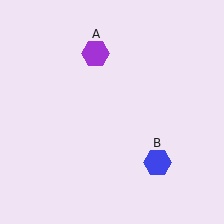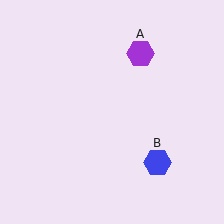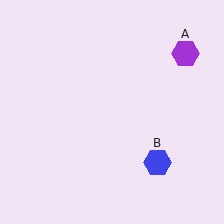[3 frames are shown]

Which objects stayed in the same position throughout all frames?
Blue hexagon (object B) remained stationary.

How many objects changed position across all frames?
1 object changed position: purple hexagon (object A).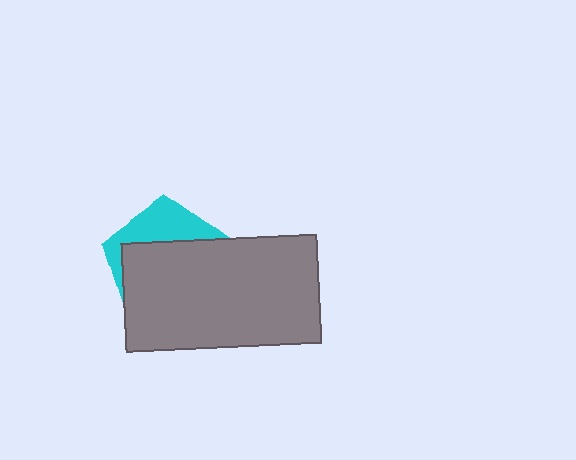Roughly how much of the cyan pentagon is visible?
A small part of it is visible (roughly 33%).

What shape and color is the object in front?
The object in front is a gray rectangle.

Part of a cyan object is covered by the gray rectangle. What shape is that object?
It is a pentagon.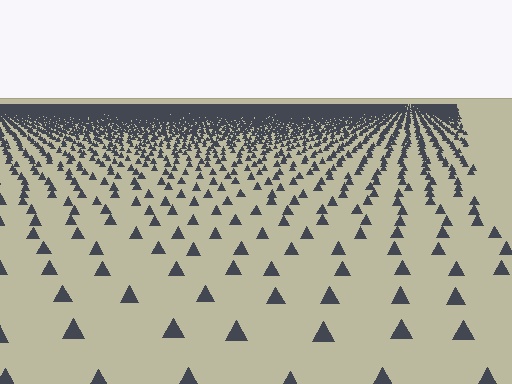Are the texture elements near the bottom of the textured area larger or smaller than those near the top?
Larger. Near the bottom, elements are closer to the viewer and appear at a bigger on-screen size.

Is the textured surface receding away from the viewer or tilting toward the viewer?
The surface is receding away from the viewer. Texture elements get smaller and denser toward the top.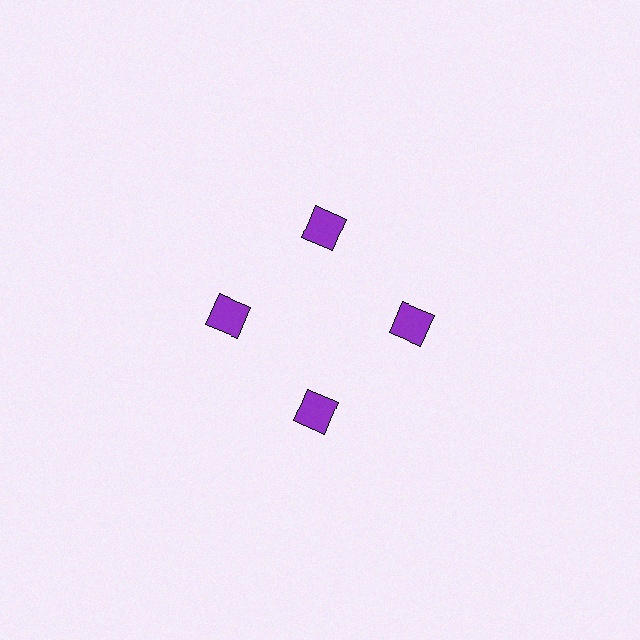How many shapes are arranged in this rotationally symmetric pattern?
There are 4 shapes, arranged in 4 groups of 1.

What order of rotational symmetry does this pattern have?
This pattern has 4-fold rotational symmetry.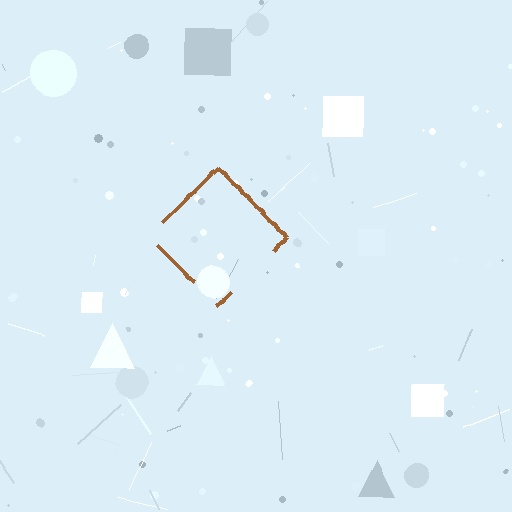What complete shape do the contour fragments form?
The contour fragments form a diamond.